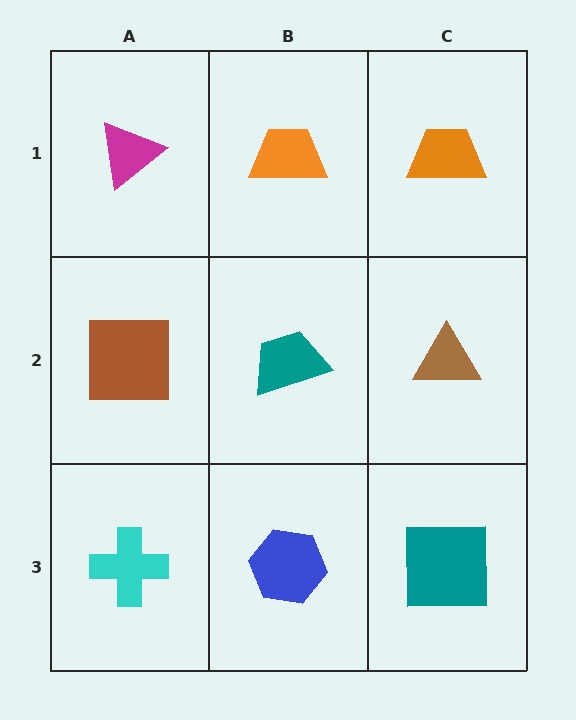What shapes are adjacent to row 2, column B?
An orange trapezoid (row 1, column B), a blue hexagon (row 3, column B), a brown square (row 2, column A), a brown triangle (row 2, column C).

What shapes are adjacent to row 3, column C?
A brown triangle (row 2, column C), a blue hexagon (row 3, column B).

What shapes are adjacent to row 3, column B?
A teal trapezoid (row 2, column B), a cyan cross (row 3, column A), a teal square (row 3, column C).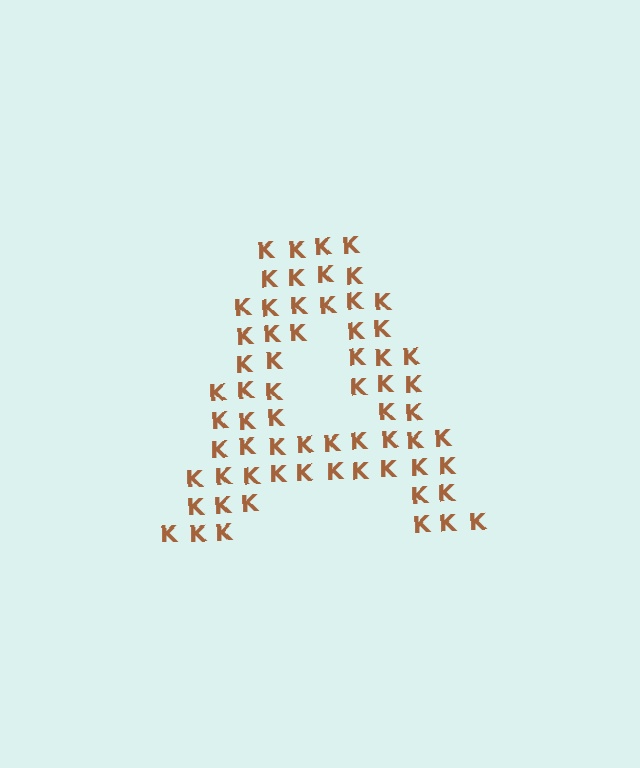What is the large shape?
The large shape is the letter A.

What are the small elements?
The small elements are letter K's.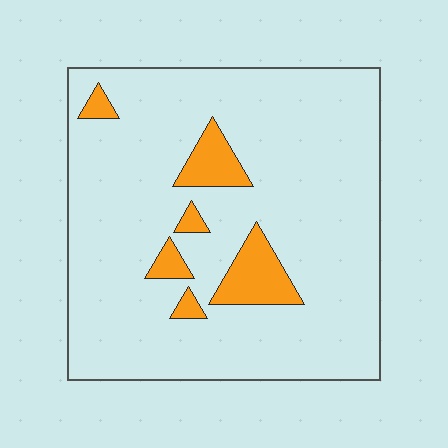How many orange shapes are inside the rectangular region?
6.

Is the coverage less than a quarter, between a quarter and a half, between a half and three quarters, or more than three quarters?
Less than a quarter.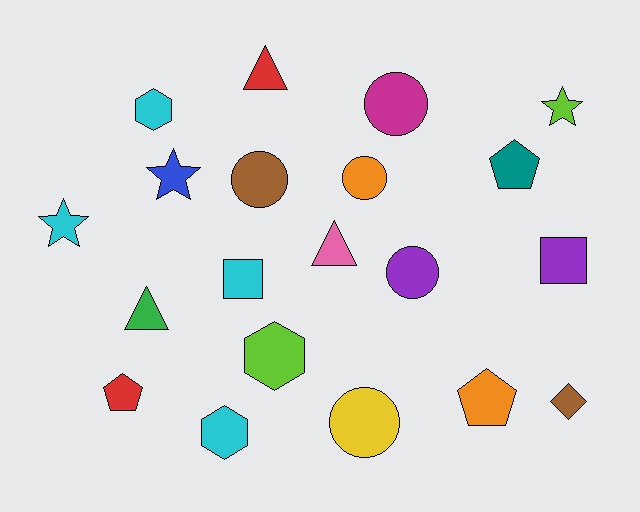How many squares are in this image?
There are 2 squares.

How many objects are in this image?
There are 20 objects.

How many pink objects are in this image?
There is 1 pink object.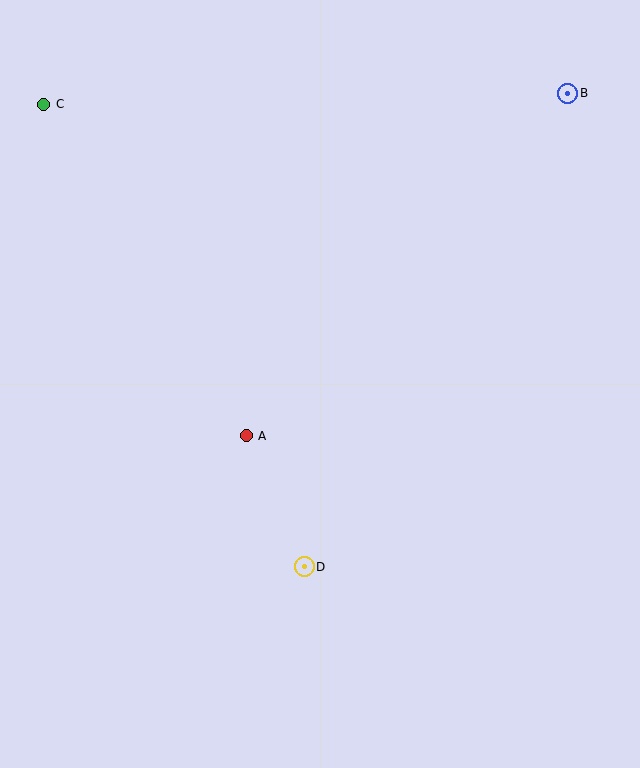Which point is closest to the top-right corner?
Point B is closest to the top-right corner.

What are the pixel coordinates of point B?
Point B is at (568, 93).